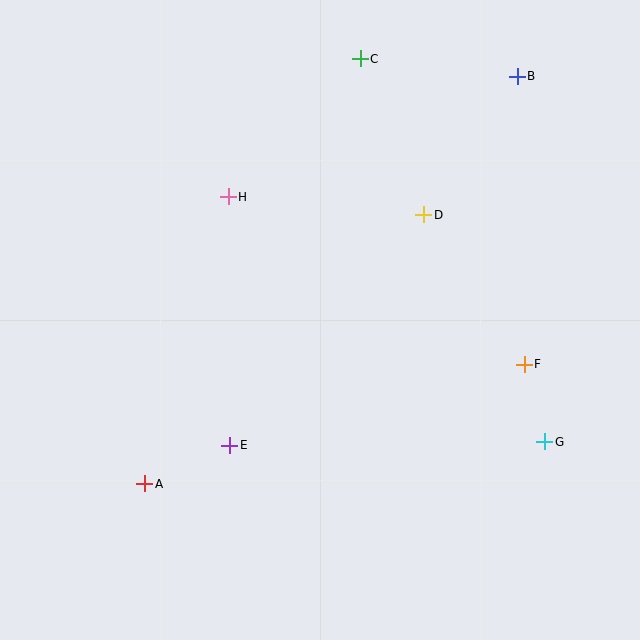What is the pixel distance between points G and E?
The distance between G and E is 315 pixels.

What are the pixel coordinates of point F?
Point F is at (524, 364).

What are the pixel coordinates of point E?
Point E is at (230, 445).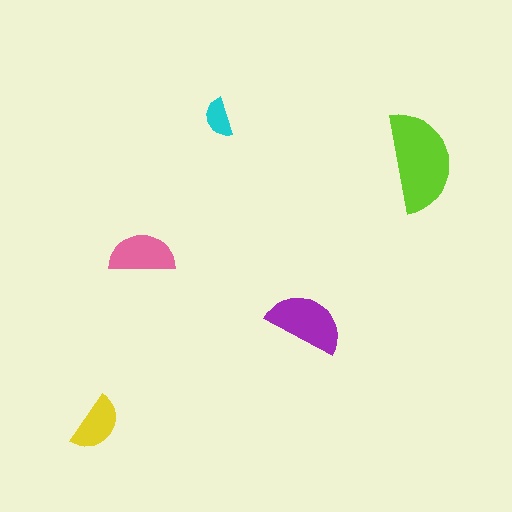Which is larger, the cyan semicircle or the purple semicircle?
The purple one.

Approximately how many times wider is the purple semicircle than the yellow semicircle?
About 1.5 times wider.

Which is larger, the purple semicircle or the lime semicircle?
The lime one.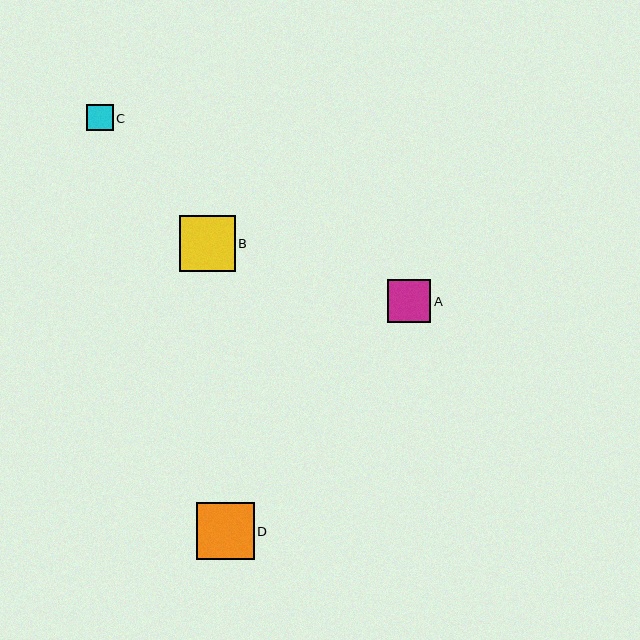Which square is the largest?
Square D is the largest with a size of approximately 57 pixels.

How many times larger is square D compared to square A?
Square D is approximately 1.3 times the size of square A.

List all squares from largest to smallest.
From largest to smallest: D, B, A, C.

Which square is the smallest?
Square C is the smallest with a size of approximately 26 pixels.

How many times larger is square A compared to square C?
Square A is approximately 1.6 times the size of square C.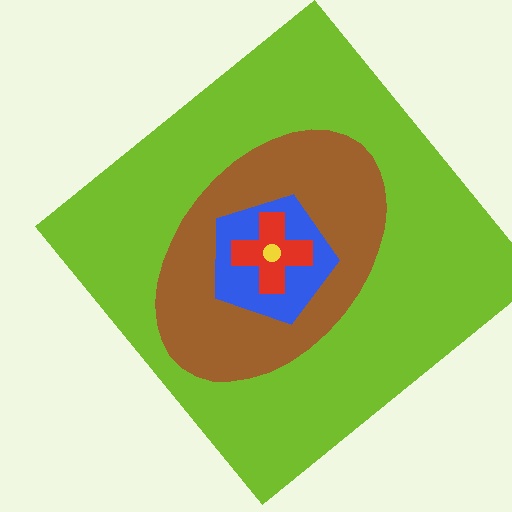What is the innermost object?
The yellow circle.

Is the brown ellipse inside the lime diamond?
Yes.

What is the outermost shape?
The lime diamond.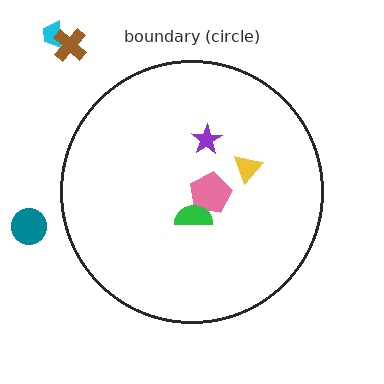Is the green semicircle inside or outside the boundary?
Inside.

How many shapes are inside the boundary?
4 inside, 3 outside.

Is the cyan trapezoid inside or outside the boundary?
Outside.